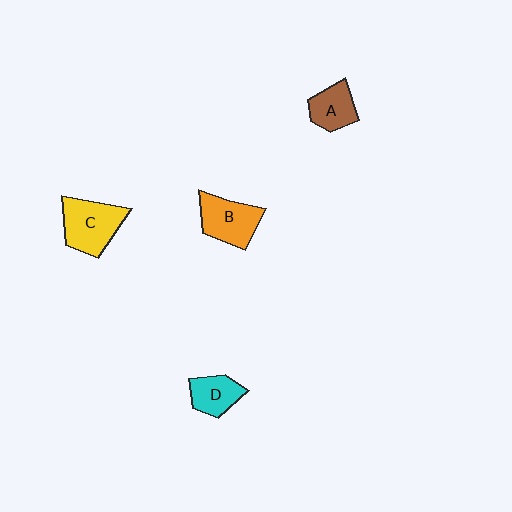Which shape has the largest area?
Shape C (yellow).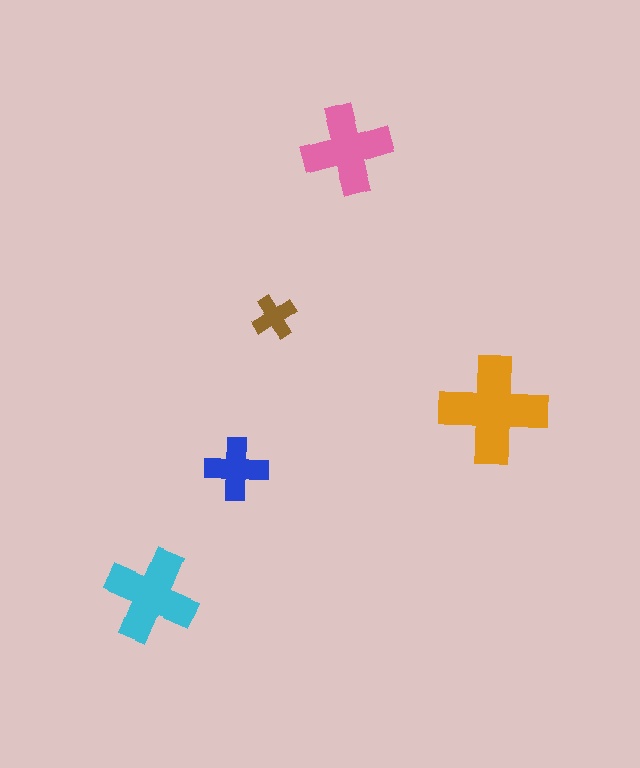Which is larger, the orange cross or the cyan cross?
The orange one.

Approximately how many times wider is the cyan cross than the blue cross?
About 1.5 times wider.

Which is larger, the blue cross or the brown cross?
The blue one.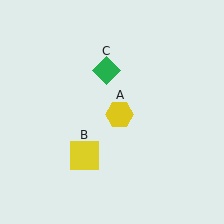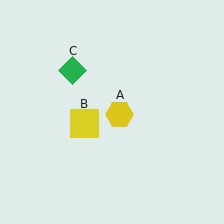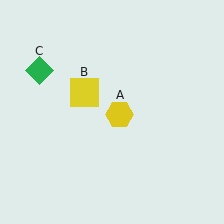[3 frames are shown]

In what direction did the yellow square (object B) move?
The yellow square (object B) moved up.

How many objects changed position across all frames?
2 objects changed position: yellow square (object B), green diamond (object C).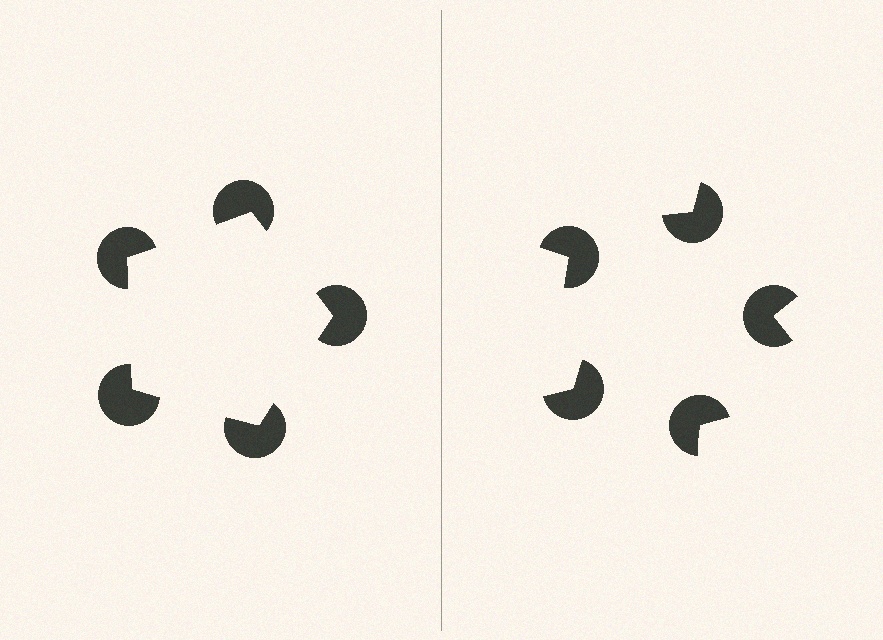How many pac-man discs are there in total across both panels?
10 — 5 on each side.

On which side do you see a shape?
An illusory pentagon appears on the left side. On the right side the wedge cuts are rotated, so no coherent shape forms.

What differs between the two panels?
The pac-man discs are positioned identically on both sides; only the wedge orientations differ. On the left they align to a pentagon; on the right they are misaligned.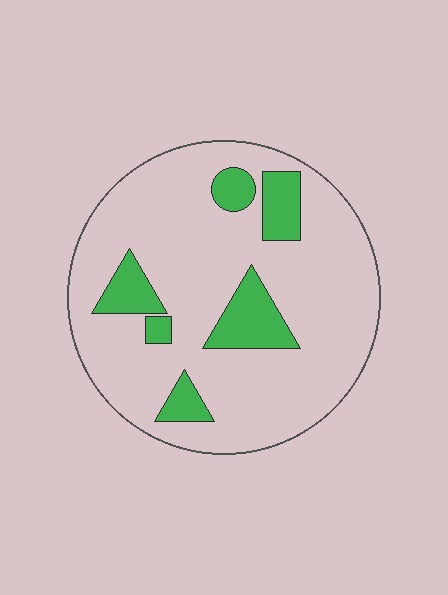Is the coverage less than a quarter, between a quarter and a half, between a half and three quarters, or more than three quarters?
Less than a quarter.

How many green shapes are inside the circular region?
6.